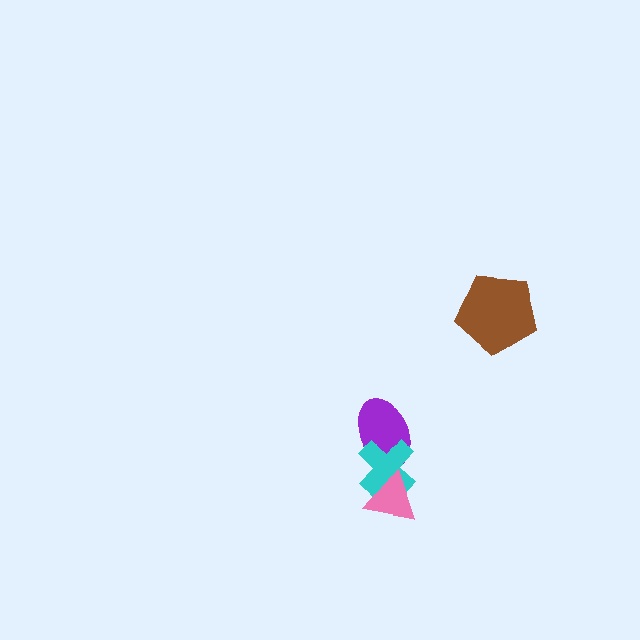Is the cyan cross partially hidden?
Yes, it is partially covered by another shape.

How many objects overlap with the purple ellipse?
1 object overlaps with the purple ellipse.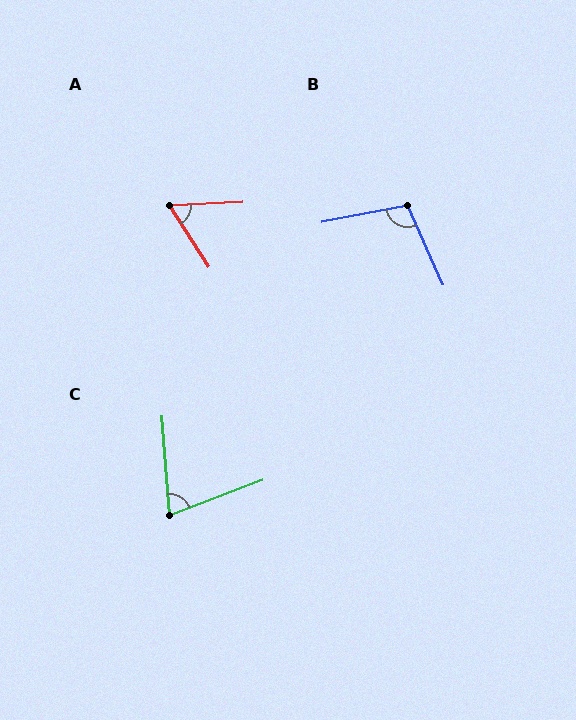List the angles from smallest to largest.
A (60°), C (73°), B (103°).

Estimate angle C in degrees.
Approximately 73 degrees.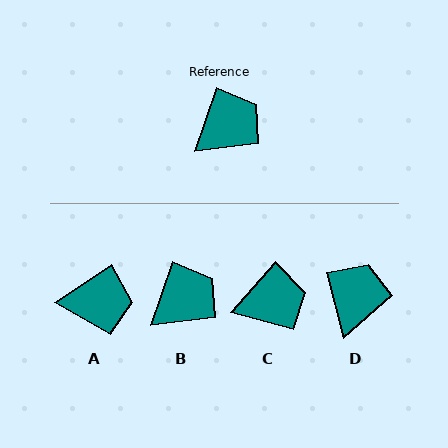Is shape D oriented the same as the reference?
No, it is off by about 34 degrees.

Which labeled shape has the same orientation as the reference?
B.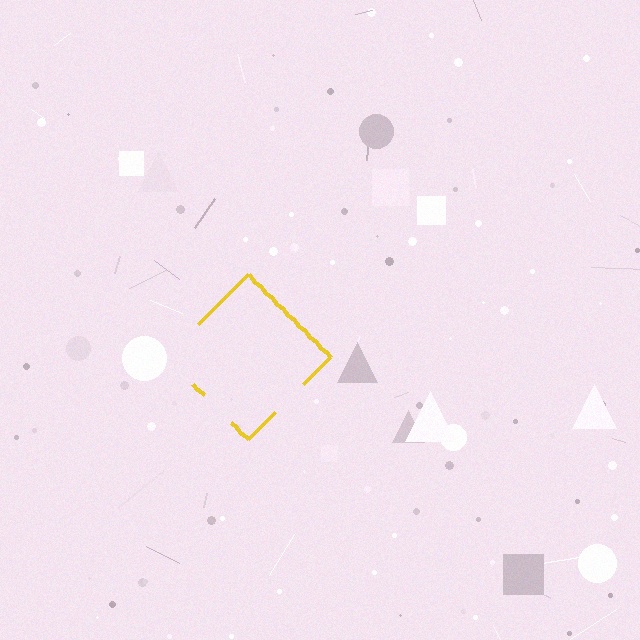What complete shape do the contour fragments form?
The contour fragments form a diamond.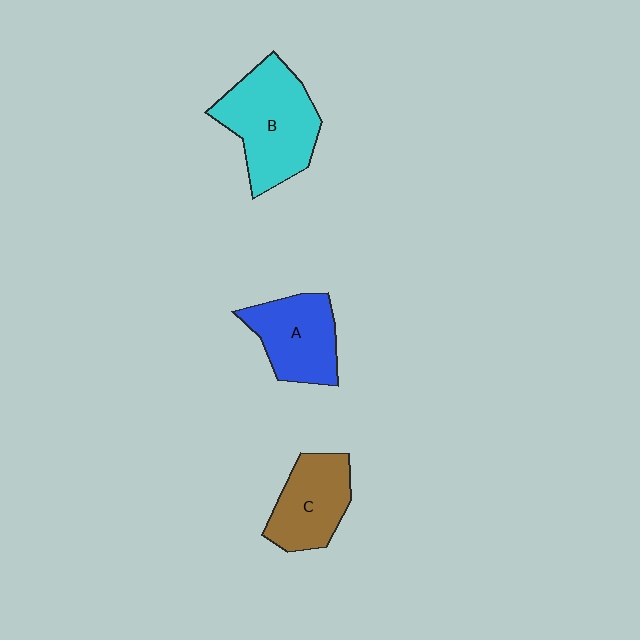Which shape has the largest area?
Shape B (cyan).